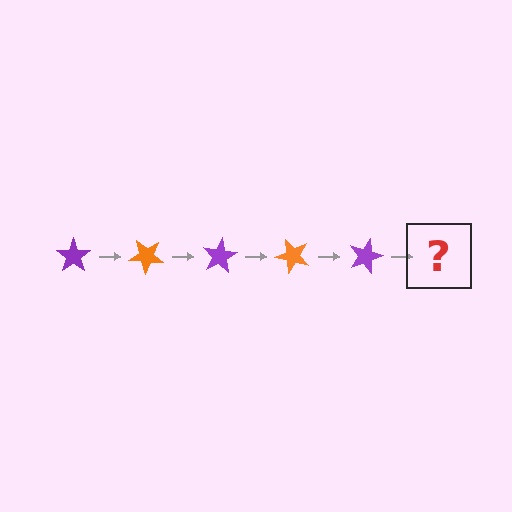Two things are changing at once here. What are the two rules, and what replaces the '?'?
The two rules are that it rotates 40 degrees each step and the color cycles through purple and orange. The '?' should be an orange star, rotated 200 degrees from the start.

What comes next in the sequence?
The next element should be an orange star, rotated 200 degrees from the start.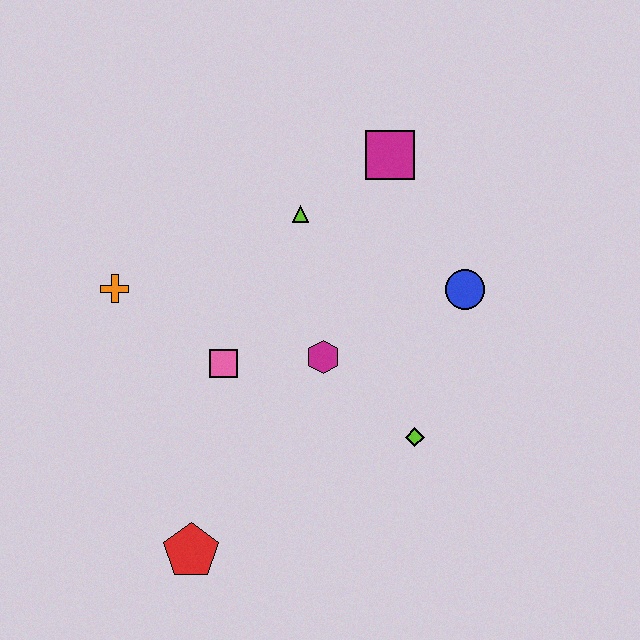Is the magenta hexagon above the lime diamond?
Yes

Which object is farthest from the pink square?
The magenta square is farthest from the pink square.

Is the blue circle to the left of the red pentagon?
No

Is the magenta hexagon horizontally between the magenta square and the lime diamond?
No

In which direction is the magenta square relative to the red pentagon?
The magenta square is above the red pentagon.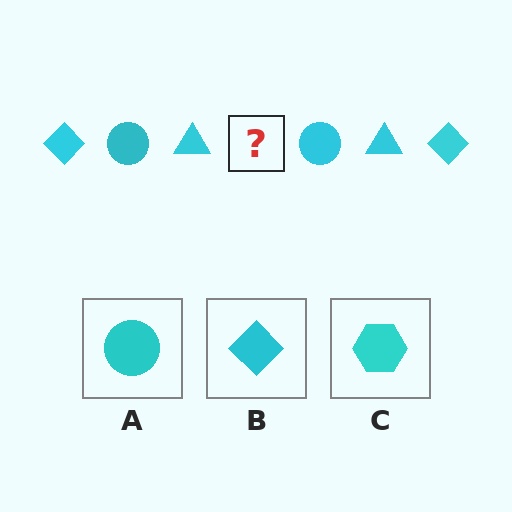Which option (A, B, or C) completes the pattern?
B.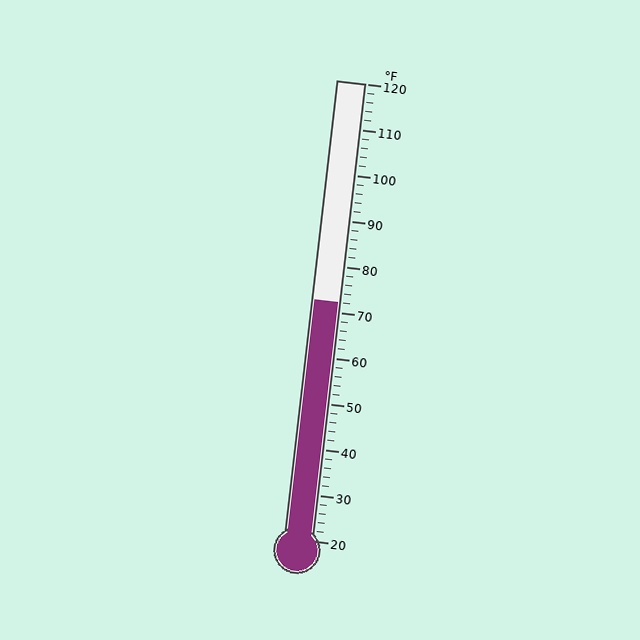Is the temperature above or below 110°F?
The temperature is below 110°F.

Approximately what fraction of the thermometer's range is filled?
The thermometer is filled to approximately 50% of its range.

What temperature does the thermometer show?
The thermometer shows approximately 72°F.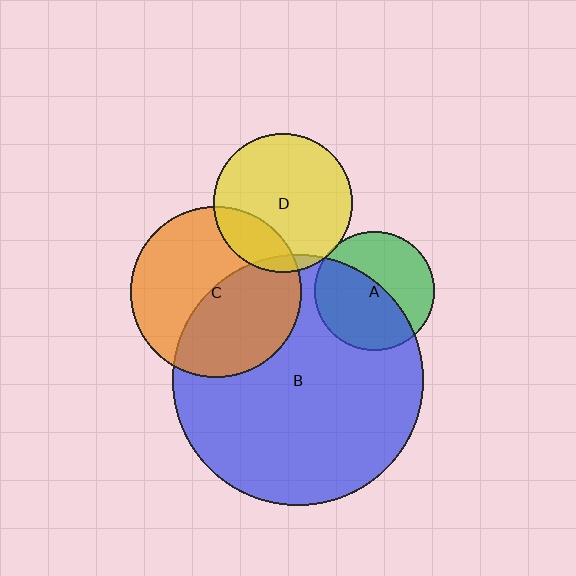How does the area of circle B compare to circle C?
Approximately 2.2 times.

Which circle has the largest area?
Circle B (blue).